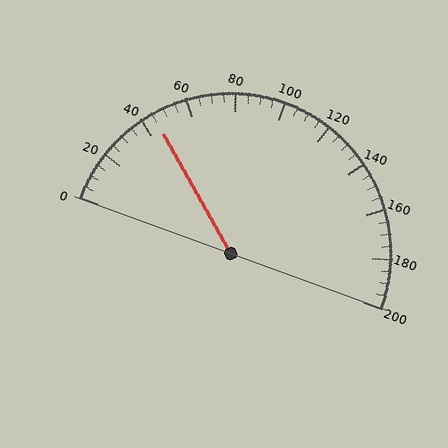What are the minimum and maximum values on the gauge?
The gauge ranges from 0 to 200.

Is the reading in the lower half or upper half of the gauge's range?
The reading is in the lower half of the range (0 to 200).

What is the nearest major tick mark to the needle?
The nearest major tick mark is 40.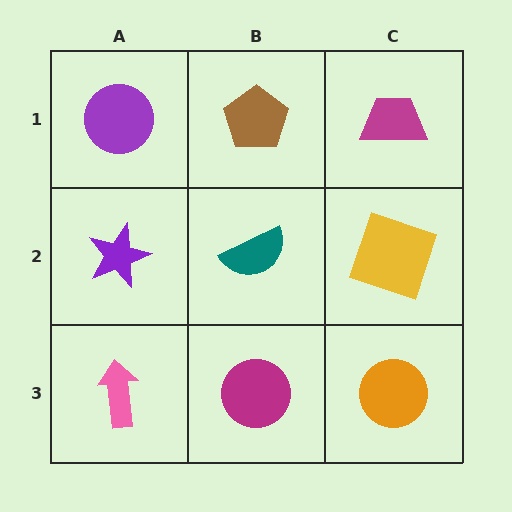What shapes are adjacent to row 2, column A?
A purple circle (row 1, column A), a pink arrow (row 3, column A), a teal semicircle (row 2, column B).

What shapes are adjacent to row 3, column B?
A teal semicircle (row 2, column B), a pink arrow (row 3, column A), an orange circle (row 3, column C).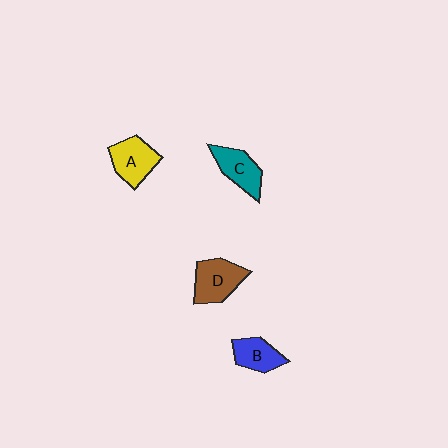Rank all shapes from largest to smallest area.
From largest to smallest: D (brown), A (yellow), C (teal), B (blue).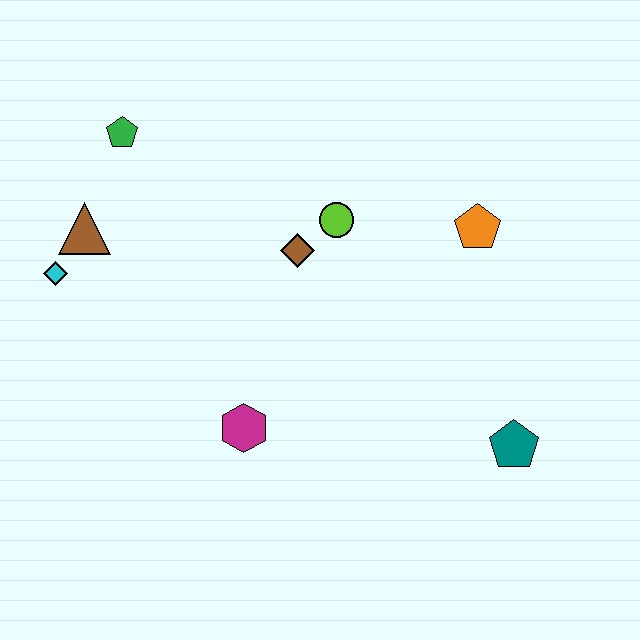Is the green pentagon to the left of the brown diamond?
Yes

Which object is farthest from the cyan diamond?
The teal pentagon is farthest from the cyan diamond.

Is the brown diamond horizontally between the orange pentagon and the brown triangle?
Yes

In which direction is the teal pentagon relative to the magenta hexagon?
The teal pentagon is to the right of the magenta hexagon.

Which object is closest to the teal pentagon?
The orange pentagon is closest to the teal pentagon.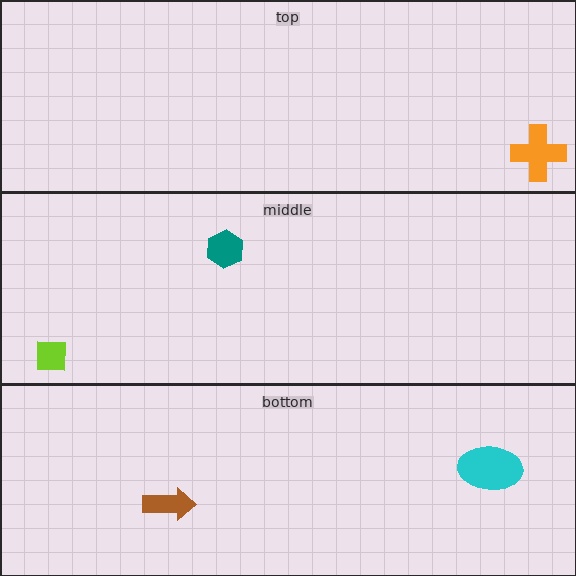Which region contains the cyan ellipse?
The bottom region.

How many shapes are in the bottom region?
2.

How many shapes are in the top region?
1.